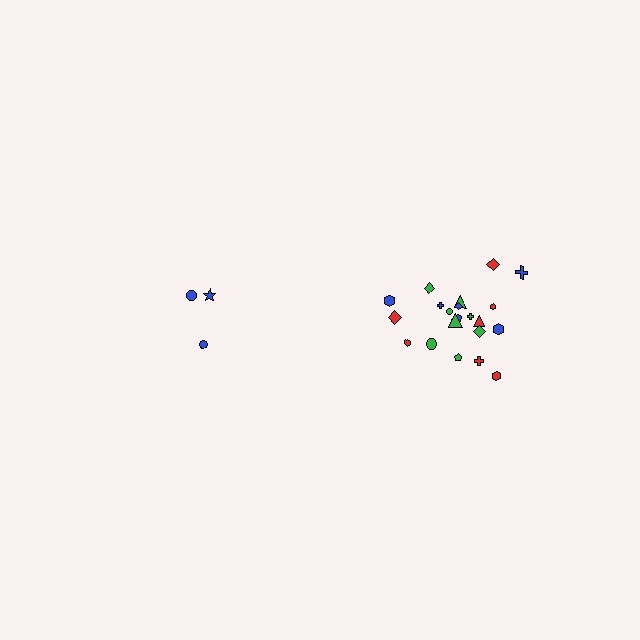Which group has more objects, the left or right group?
The right group.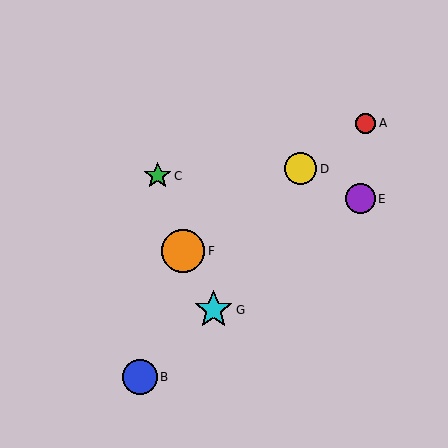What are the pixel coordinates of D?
Object D is at (301, 169).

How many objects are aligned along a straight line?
3 objects (A, D, F) are aligned along a straight line.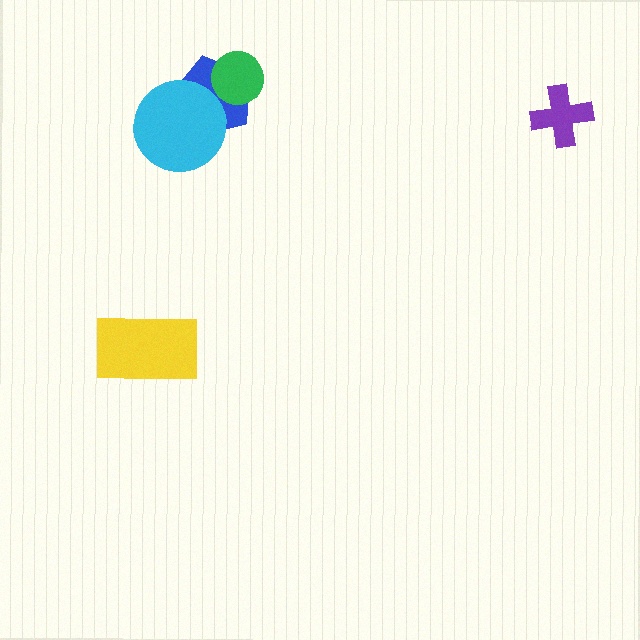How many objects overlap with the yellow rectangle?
0 objects overlap with the yellow rectangle.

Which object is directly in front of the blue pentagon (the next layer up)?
The cyan circle is directly in front of the blue pentagon.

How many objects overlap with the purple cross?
0 objects overlap with the purple cross.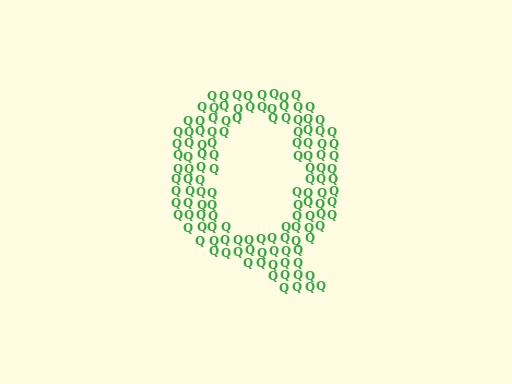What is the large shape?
The large shape is the letter Q.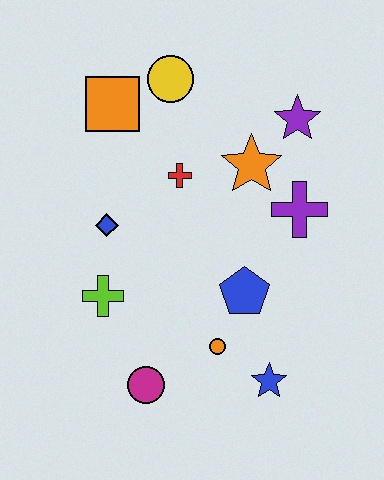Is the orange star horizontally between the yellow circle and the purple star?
Yes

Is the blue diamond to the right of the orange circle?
No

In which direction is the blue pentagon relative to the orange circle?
The blue pentagon is above the orange circle.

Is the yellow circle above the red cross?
Yes